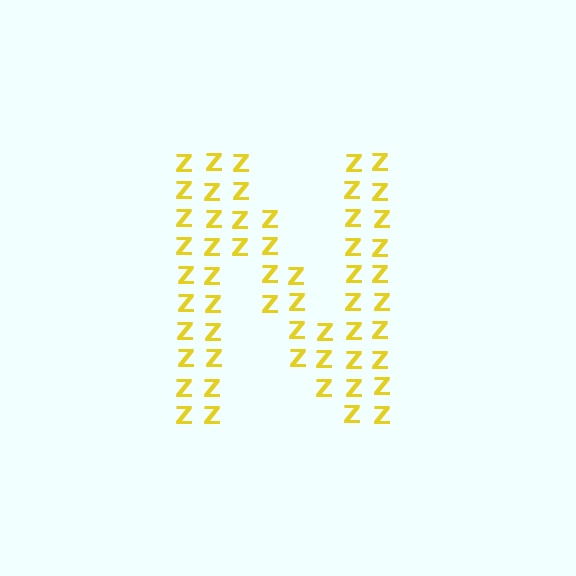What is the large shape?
The large shape is the letter N.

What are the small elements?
The small elements are letter Z's.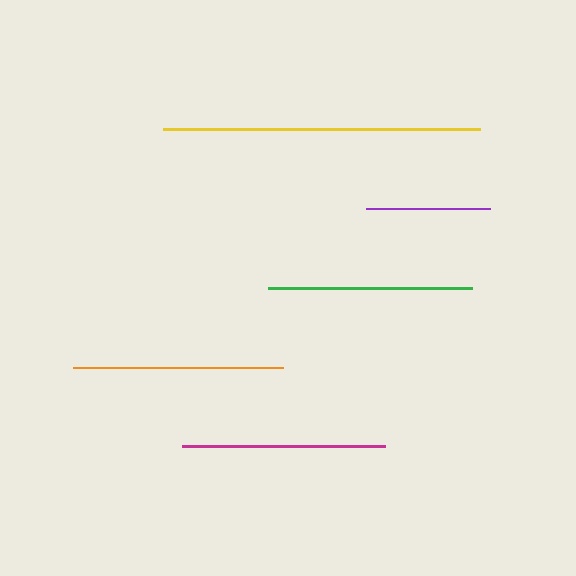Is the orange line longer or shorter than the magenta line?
The orange line is longer than the magenta line.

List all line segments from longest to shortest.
From longest to shortest: yellow, orange, green, magenta, purple.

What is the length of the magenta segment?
The magenta segment is approximately 203 pixels long.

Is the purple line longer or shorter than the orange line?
The orange line is longer than the purple line.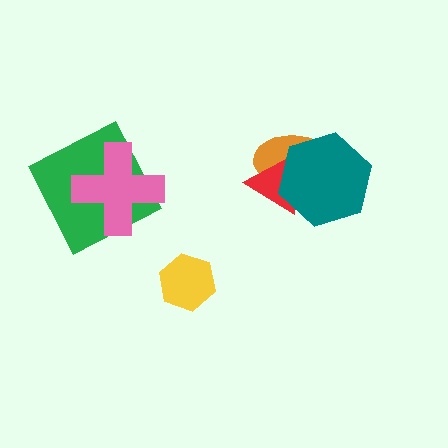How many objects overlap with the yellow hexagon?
0 objects overlap with the yellow hexagon.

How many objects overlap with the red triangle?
2 objects overlap with the red triangle.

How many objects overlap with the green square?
1 object overlaps with the green square.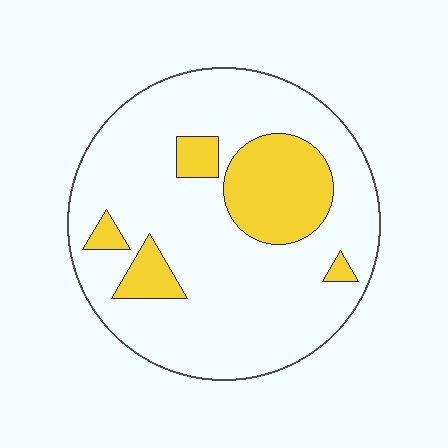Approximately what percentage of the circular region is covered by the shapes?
Approximately 20%.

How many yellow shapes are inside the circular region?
5.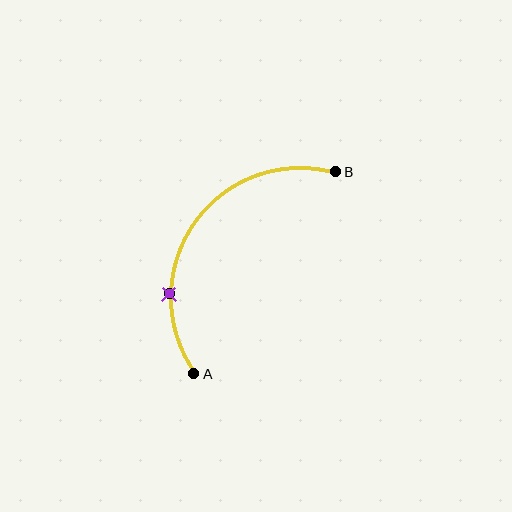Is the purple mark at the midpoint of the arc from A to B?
No. The purple mark lies on the arc but is closer to endpoint A. The arc midpoint would be at the point on the curve equidistant along the arc from both A and B.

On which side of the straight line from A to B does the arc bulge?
The arc bulges above and to the left of the straight line connecting A and B.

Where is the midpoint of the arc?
The arc midpoint is the point on the curve farthest from the straight line joining A and B. It sits above and to the left of that line.